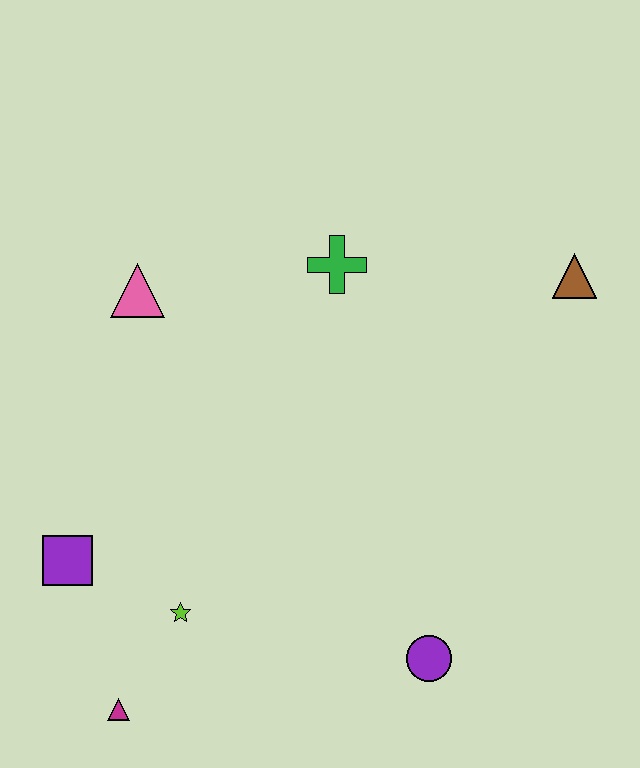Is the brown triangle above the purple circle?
Yes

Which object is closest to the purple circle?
The lime star is closest to the purple circle.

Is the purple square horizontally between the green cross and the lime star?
No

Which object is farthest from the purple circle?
The pink triangle is farthest from the purple circle.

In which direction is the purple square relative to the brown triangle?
The purple square is to the left of the brown triangle.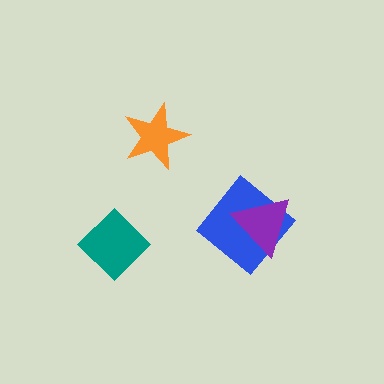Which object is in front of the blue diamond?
The purple triangle is in front of the blue diamond.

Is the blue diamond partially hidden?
Yes, it is partially covered by another shape.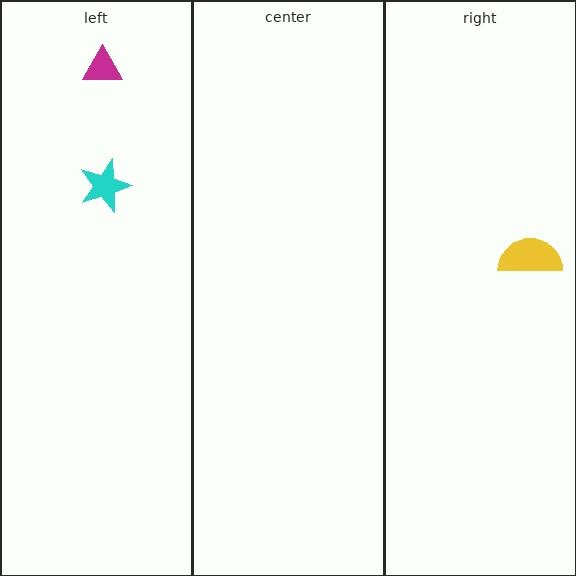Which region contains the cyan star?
The left region.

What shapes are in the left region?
The magenta triangle, the cyan star.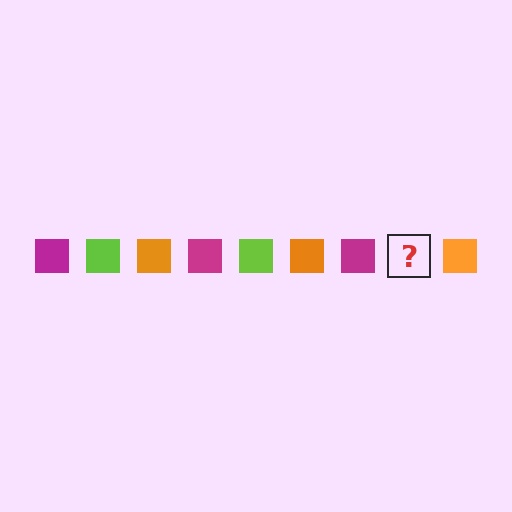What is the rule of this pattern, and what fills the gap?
The rule is that the pattern cycles through magenta, lime, orange squares. The gap should be filled with a lime square.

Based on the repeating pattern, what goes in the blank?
The blank should be a lime square.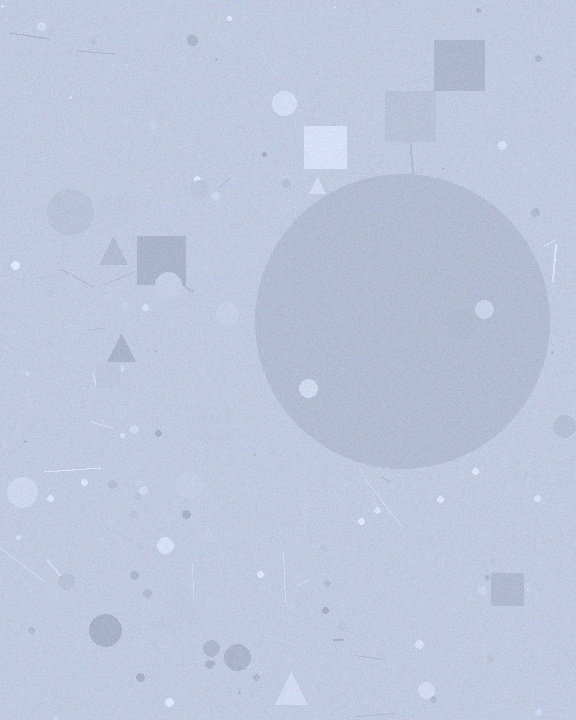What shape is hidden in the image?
A circle is hidden in the image.